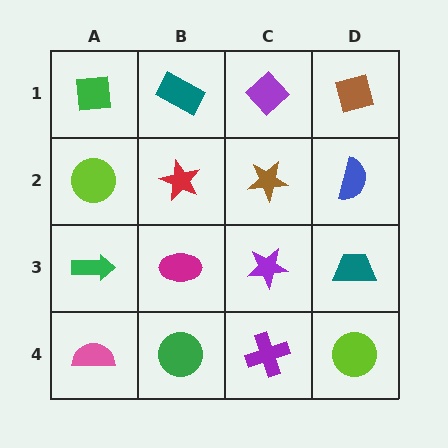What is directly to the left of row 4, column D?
A purple cross.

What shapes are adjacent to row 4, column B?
A magenta ellipse (row 3, column B), a pink semicircle (row 4, column A), a purple cross (row 4, column C).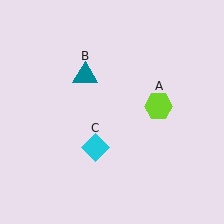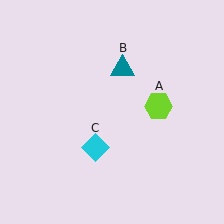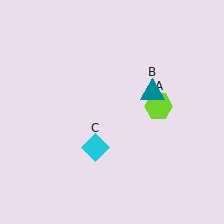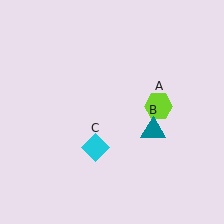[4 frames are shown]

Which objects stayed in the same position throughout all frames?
Lime hexagon (object A) and cyan diamond (object C) remained stationary.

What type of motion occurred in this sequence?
The teal triangle (object B) rotated clockwise around the center of the scene.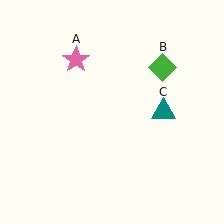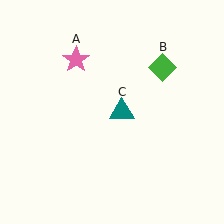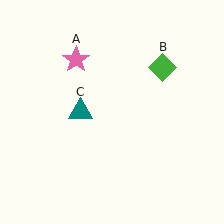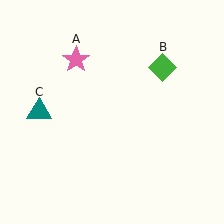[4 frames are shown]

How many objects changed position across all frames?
1 object changed position: teal triangle (object C).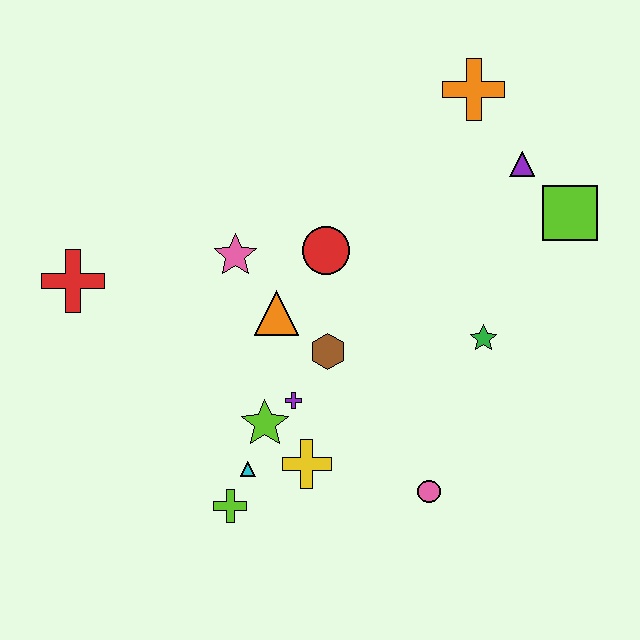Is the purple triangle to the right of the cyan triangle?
Yes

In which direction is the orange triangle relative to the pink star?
The orange triangle is below the pink star.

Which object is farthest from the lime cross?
The orange cross is farthest from the lime cross.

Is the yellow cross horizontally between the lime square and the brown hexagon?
No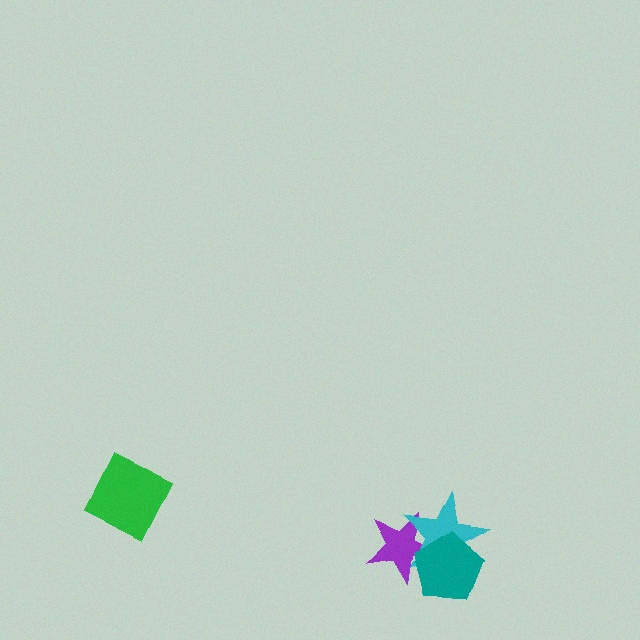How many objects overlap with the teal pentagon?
2 objects overlap with the teal pentagon.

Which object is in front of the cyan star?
The teal pentagon is in front of the cyan star.